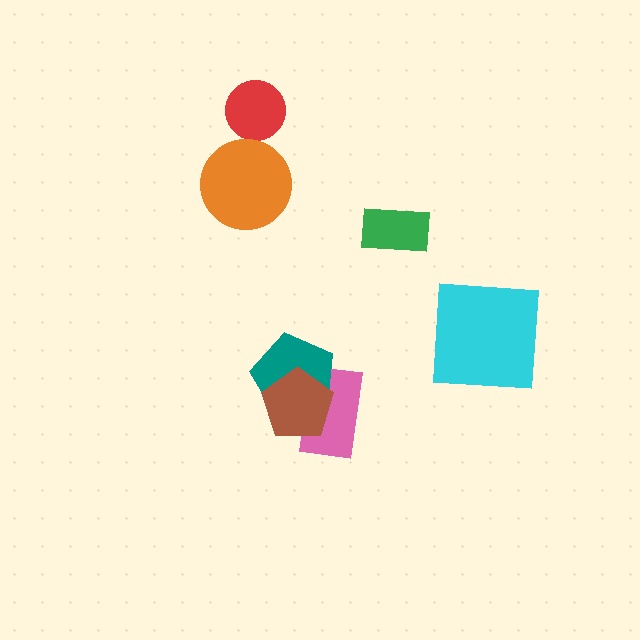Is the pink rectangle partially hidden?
Yes, it is partially covered by another shape.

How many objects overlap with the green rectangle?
0 objects overlap with the green rectangle.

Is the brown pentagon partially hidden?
No, no other shape covers it.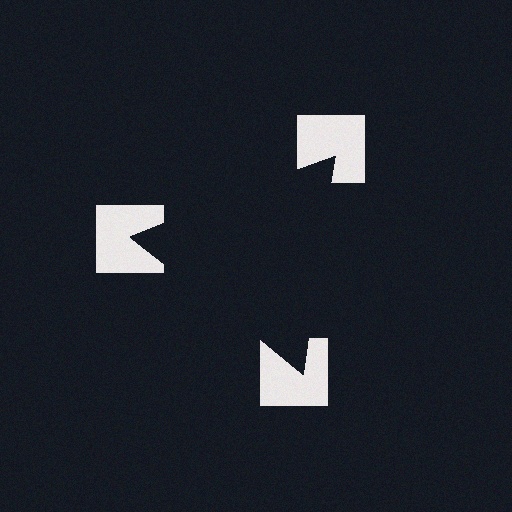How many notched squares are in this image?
There are 3 — one at each vertex of the illusory triangle.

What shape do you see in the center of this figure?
An illusory triangle — its edges are inferred from the aligned wedge cuts in the notched squares, not physically drawn.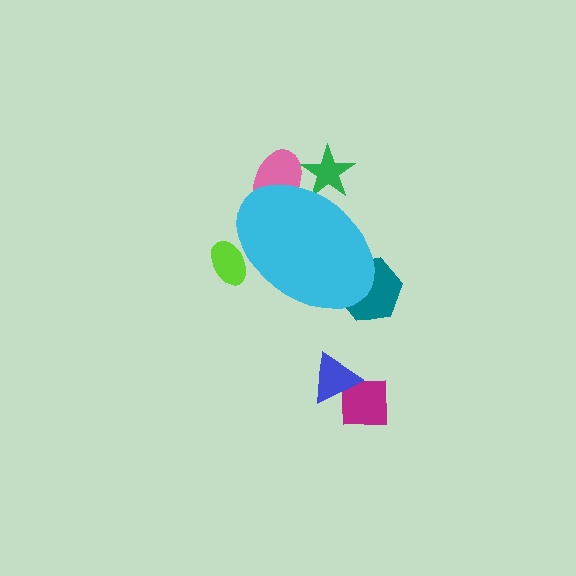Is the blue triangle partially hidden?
No, the blue triangle is fully visible.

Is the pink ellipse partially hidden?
Yes, the pink ellipse is partially hidden behind the cyan ellipse.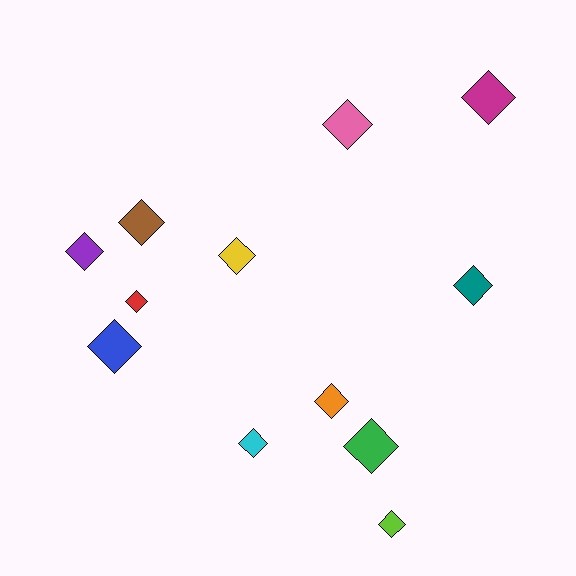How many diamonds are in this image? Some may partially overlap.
There are 12 diamonds.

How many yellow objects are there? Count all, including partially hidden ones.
There is 1 yellow object.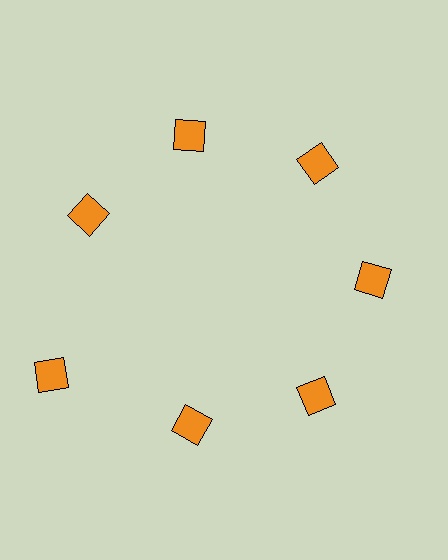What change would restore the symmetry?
The symmetry would be restored by moving it inward, back onto the ring so that all 7 diamonds sit at equal angles and equal distance from the center.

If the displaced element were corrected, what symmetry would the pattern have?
It would have 7-fold rotational symmetry — the pattern would map onto itself every 51 degrees.